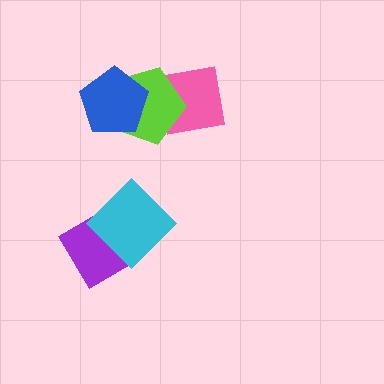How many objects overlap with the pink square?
1 object overlaps with the pink square.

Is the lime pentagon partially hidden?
Yes, it is partially covered by another shape.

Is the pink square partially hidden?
Yes, it is partially covered by another shape.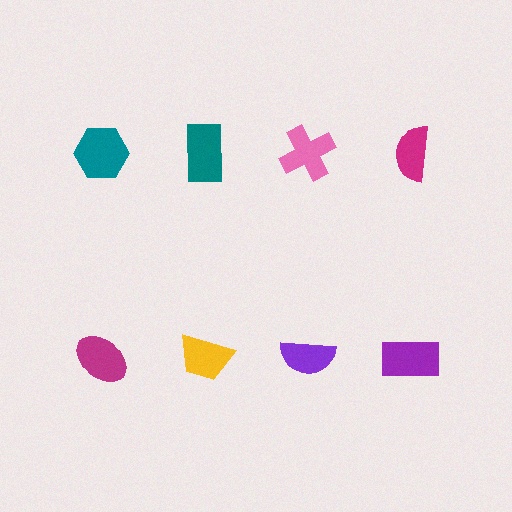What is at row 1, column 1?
A teal hexagon.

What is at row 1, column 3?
A pink cross.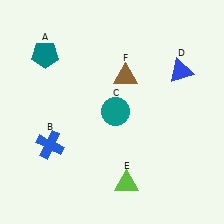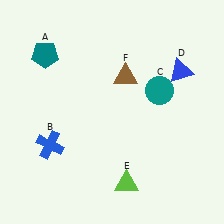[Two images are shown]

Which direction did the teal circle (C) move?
The teal circle (C) moved right.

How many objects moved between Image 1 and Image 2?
1 object moved between the two images.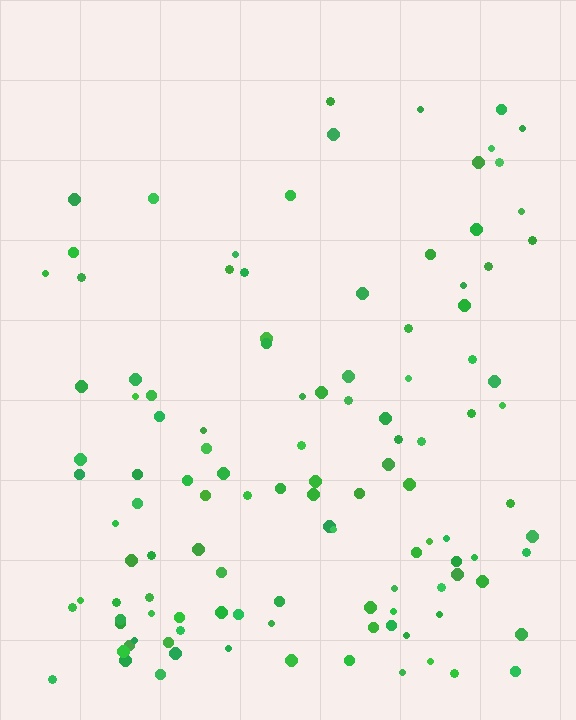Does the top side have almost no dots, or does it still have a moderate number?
Still a moderate number, just noticeably fewer than the bottom.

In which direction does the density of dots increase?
From top to bottom, with the bottom side densest.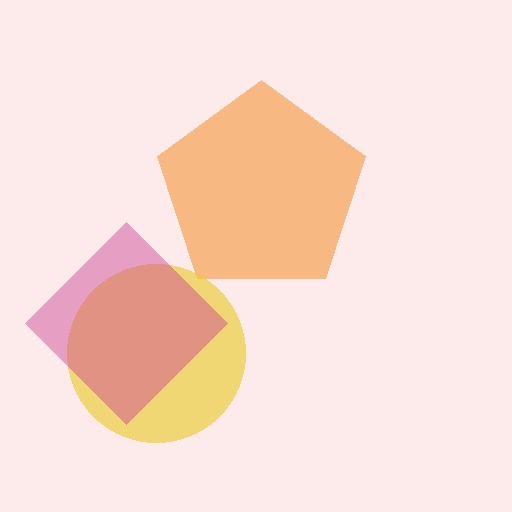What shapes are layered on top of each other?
The layered shapes are: an orange pentagon, a yellow circle, a magenta diamond.